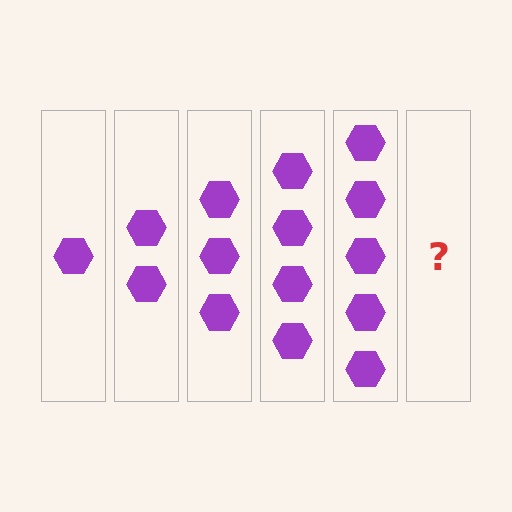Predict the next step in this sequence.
The next step is 6 hexagons.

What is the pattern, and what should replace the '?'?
The pattern is that each step adds one more hexagon. The '?' should be 6 hexagons.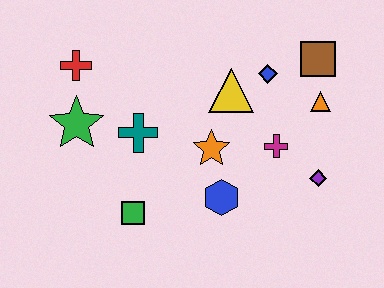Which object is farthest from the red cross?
The purple diamond is farthest from the red cross.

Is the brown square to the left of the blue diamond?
No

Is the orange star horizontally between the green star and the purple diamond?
Yes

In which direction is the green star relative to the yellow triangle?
The green star is to the left of the yellow triangle.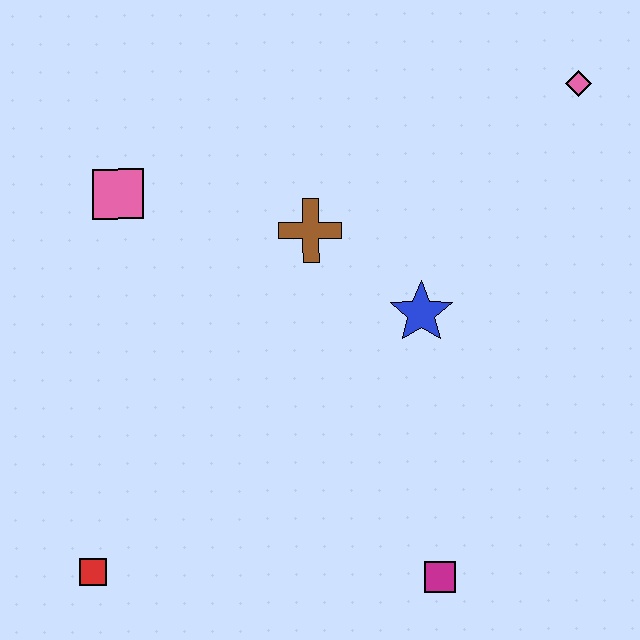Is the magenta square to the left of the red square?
No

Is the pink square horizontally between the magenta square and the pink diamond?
No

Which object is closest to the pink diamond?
The blue star is closest to the pink diamond.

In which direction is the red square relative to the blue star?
The red square is to the left of the blue star.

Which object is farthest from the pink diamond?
The red square is farthest from the pink diamond.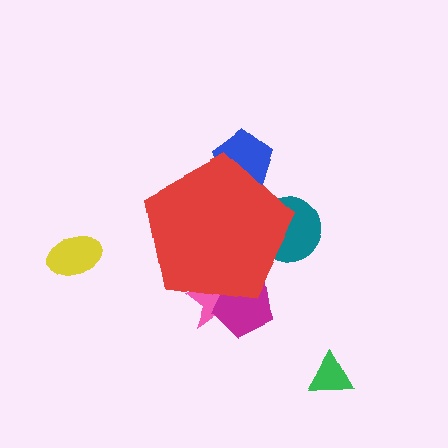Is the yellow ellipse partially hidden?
No, the yellow ellipse is fully visible.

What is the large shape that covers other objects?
A red pentagon.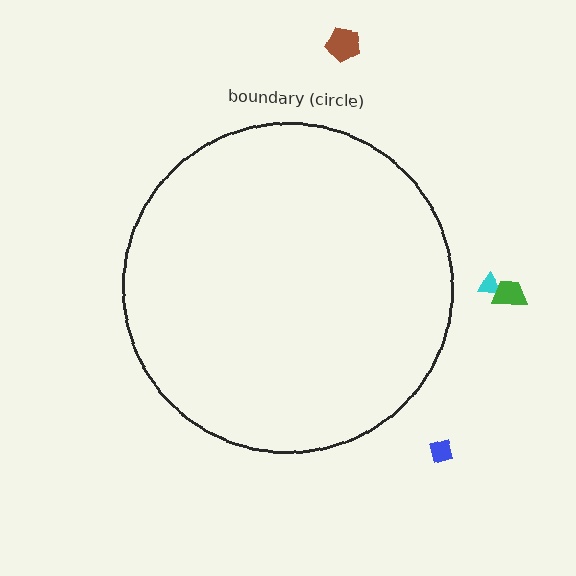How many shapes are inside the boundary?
0 inside, 4 outside.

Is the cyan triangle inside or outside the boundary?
Outside.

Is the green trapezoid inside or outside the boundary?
Outside.